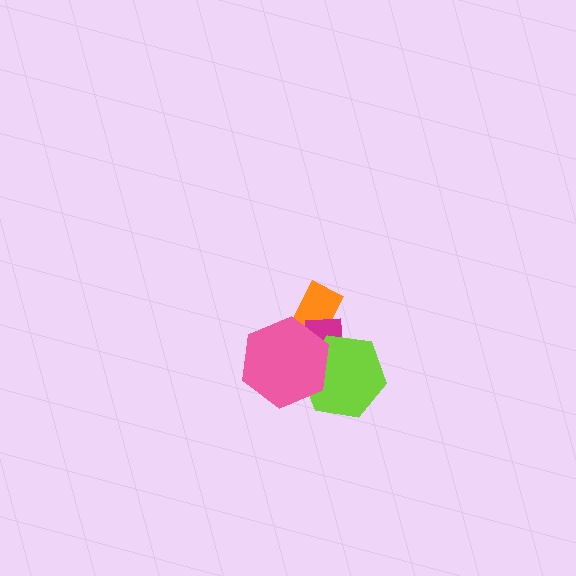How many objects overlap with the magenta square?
3 objects overlap with the magenta square.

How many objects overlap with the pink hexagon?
3 objects overlap with the pink hexagon.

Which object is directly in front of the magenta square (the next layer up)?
The lime hexagon is directly in front of the magenta square.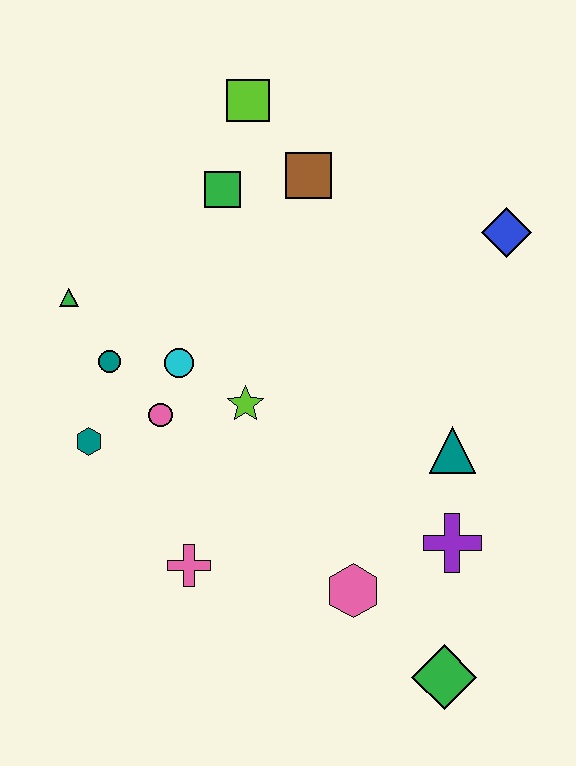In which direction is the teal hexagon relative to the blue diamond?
The teal hexagon is to the left of the blue diamond.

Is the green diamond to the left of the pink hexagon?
No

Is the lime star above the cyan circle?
No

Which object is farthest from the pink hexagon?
The lime square is farthest from the pink hexagon.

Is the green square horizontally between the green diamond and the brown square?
No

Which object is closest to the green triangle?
The teal circle is closest to the green triangle.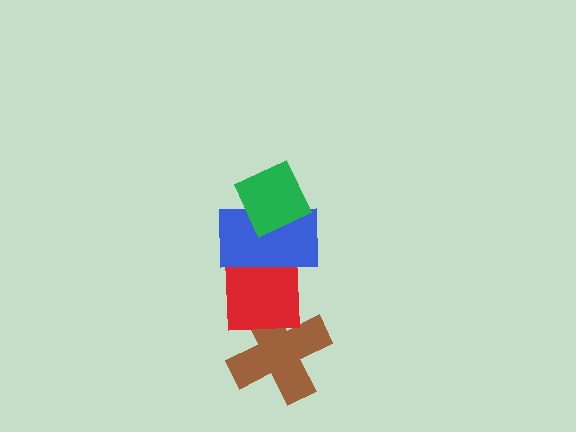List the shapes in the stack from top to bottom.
From top to bottom: the green diamond, the blue rectangle, the red square, the brown cross.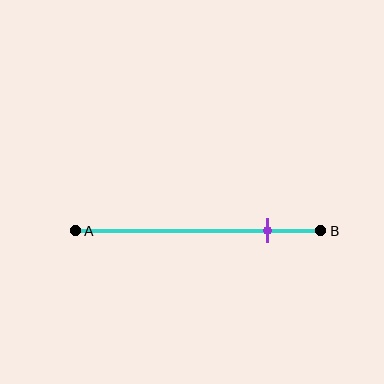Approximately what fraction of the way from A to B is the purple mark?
The purple mark is approximately 80% of the way from A to B.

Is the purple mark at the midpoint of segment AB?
No, the mark is at about 80% from A, not at the 50% midpoint.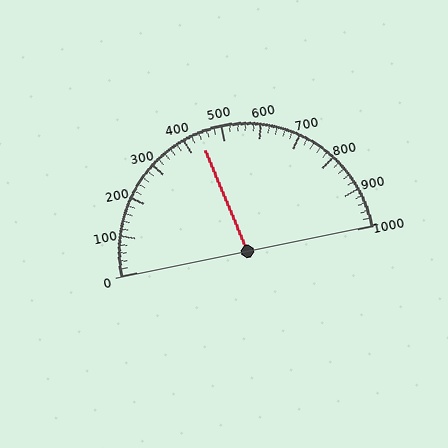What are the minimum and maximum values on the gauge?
The gauge ranges from 0 to 1000.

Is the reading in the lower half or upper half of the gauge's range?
The reading is in the lower half of the range (0 to 1000).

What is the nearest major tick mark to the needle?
The nearest major tick mark is 400.